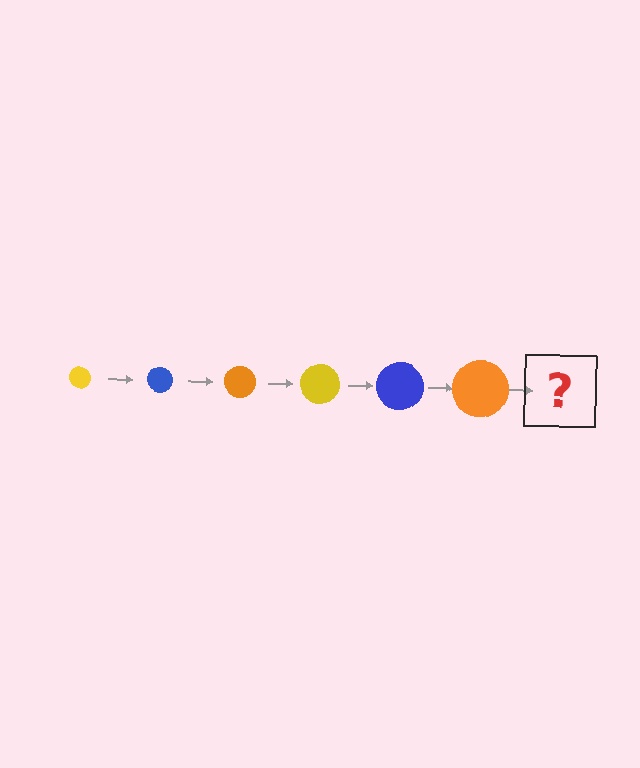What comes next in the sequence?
The next element should be a yellow circle, larger than the previous one.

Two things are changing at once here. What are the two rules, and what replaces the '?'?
The two rules are that the circle grows larger each step and the color cycles through yellow, blue, and orange. The '?' should be a yellow circle, larger than the previous one.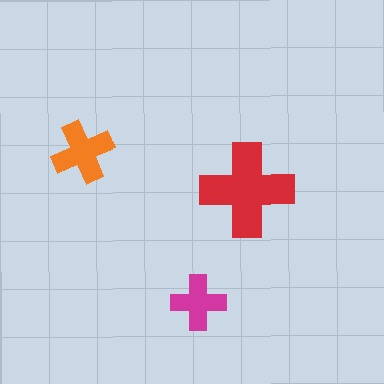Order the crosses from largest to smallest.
the red one, the orange one, the magenta one.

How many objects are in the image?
There are 3 objects in the image.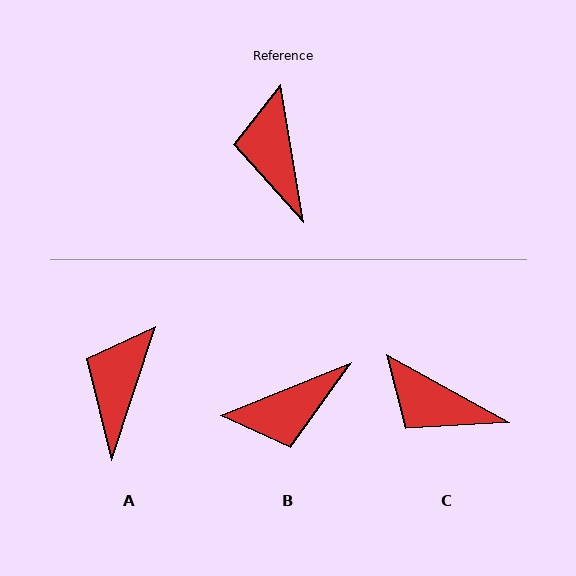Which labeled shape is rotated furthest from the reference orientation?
B, about 103 degrees away.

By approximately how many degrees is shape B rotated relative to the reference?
Approximately 103 degrees counter-clockwise.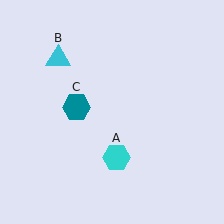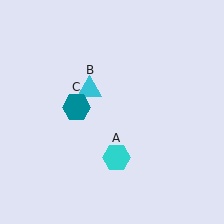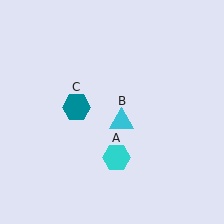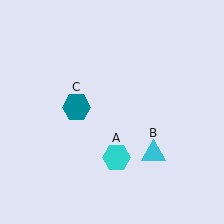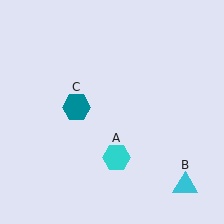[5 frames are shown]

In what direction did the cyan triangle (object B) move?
The cyan triangle (object B) moved down and to the right.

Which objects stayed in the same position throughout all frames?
Cyan hexagon (object A) and teal hexagon (object C) remained stationary.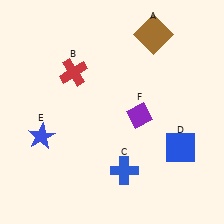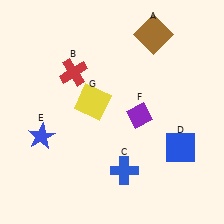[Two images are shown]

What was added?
A yellow square (G) was added in Image 2.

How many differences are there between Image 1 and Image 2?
There is 1 difference between the two images.